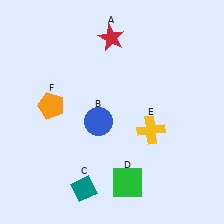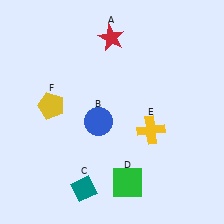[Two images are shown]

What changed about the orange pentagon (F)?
In Image 1, F is orange. In Image 2, it changed to yellow.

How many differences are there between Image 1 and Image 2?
There is 1 difference between the two images.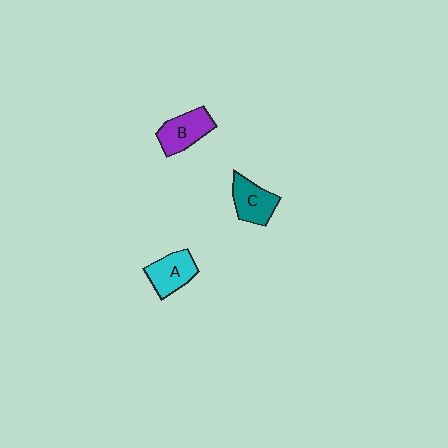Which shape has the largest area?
Shape B (purple).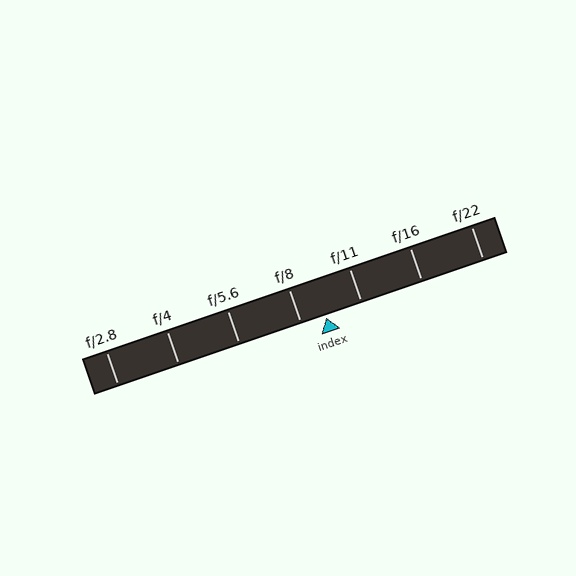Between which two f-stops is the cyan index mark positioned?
The index mark is between f/8 and f/11.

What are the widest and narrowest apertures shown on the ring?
The widest aperture shown is f/2.8 and the narrowest is f/22.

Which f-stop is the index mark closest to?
The index mark is closest to f/8.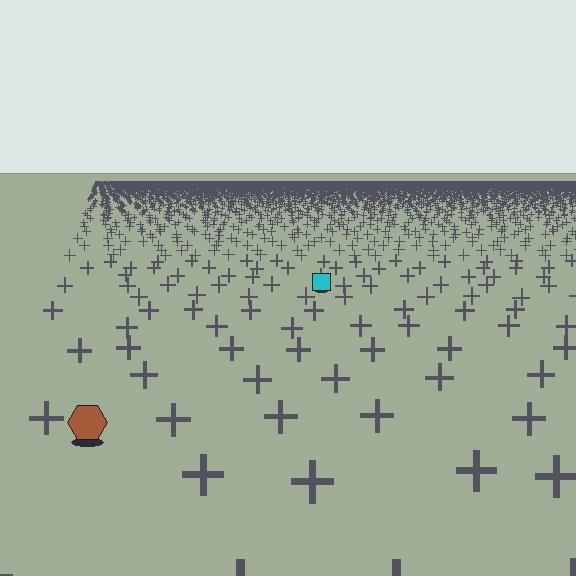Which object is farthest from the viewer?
The cyan square is farthest from the viewer. It appears smaller and the ground texture around it is denser.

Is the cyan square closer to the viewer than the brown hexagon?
No. The brown hexagon is closer — you can tell from the texture gradient: the ground texture is coarser near it.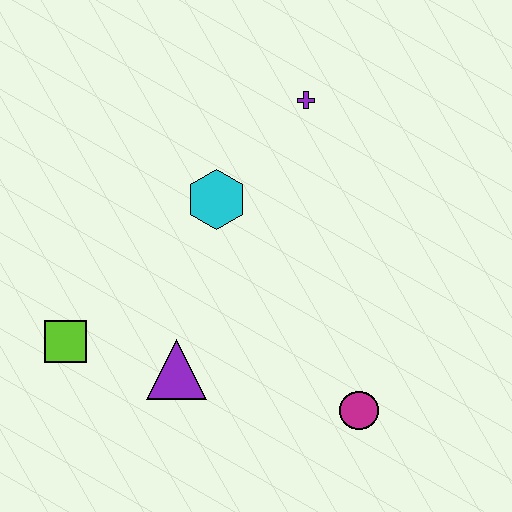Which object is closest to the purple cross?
The cyan hexagon is closest to the purple cross.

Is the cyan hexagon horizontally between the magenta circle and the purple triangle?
Yes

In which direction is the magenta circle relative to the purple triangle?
The magenta circle is to the right of the purple triangle.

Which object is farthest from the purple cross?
The lime square is farthest from the purple cross.